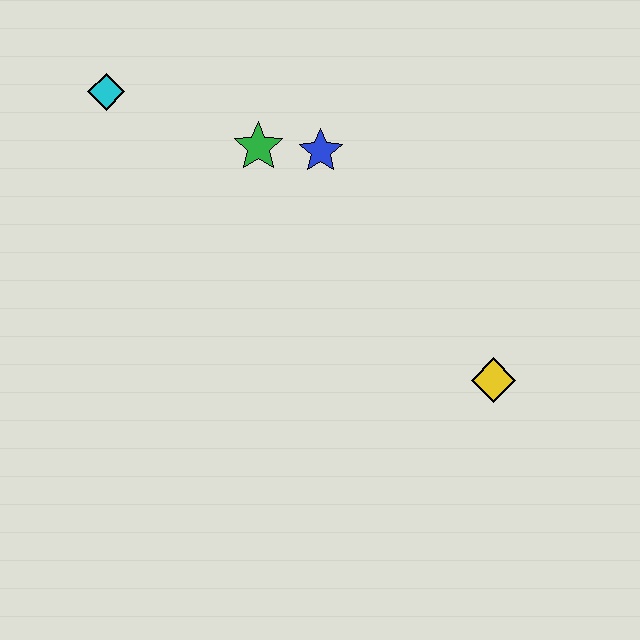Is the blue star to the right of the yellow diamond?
No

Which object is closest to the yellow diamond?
The blue star is closest to the yellow diamond.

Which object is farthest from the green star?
The yellow diamond is farthest from the green star.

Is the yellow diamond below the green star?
Yes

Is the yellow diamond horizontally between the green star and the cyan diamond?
No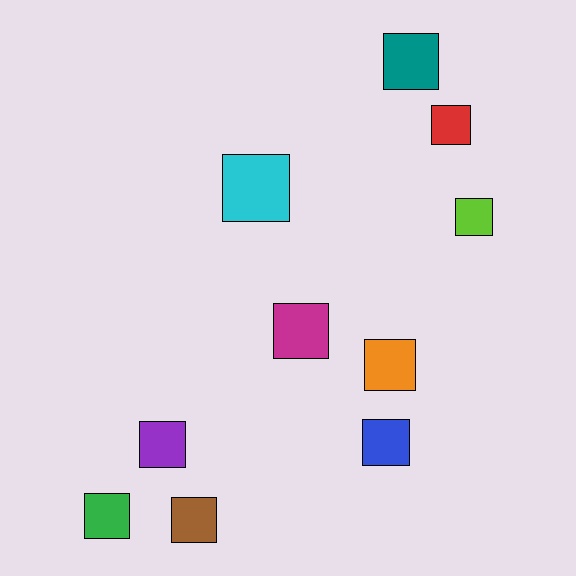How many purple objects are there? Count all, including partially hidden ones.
There is 1 purple object.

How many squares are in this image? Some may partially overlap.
There are 10 squares.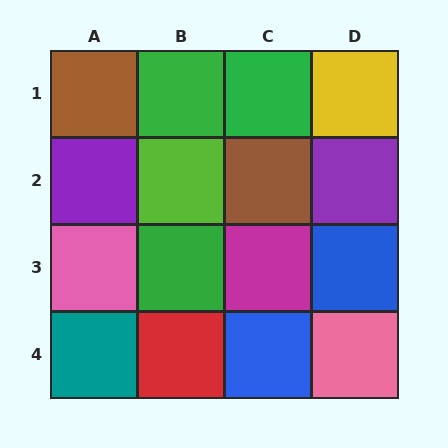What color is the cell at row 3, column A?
Pink.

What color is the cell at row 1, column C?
Green.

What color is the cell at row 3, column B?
Green.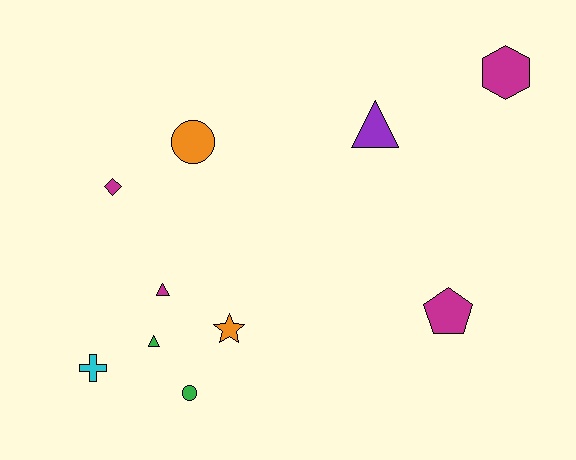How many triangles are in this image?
There are 3 triangles.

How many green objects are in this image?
There are 2 green objects.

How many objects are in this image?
There are 10 objects.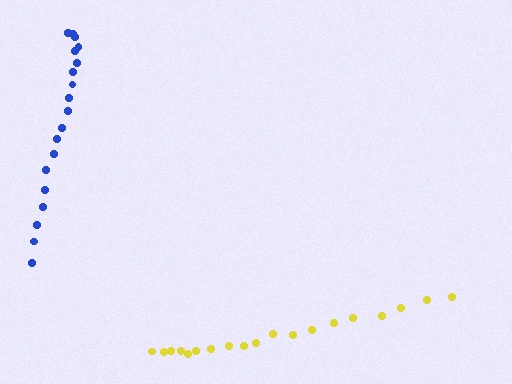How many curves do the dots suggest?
There are 2 distinct paths.